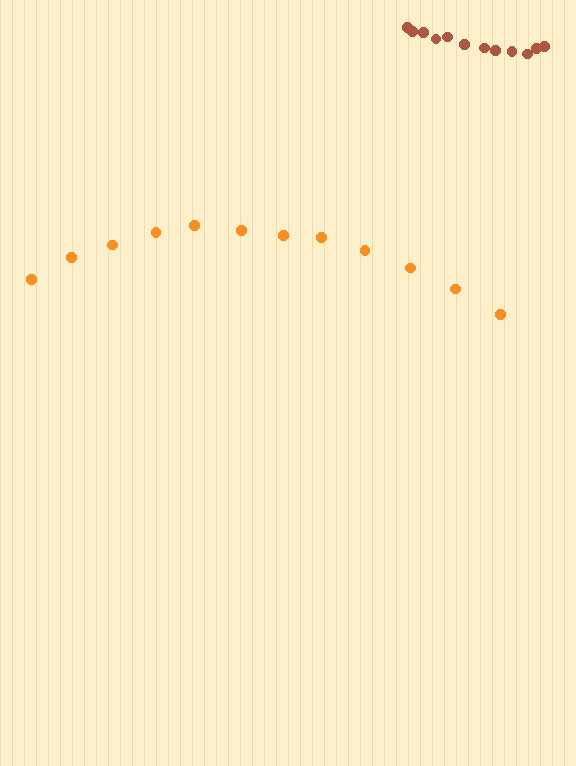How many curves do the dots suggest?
There are 2 distinct paths.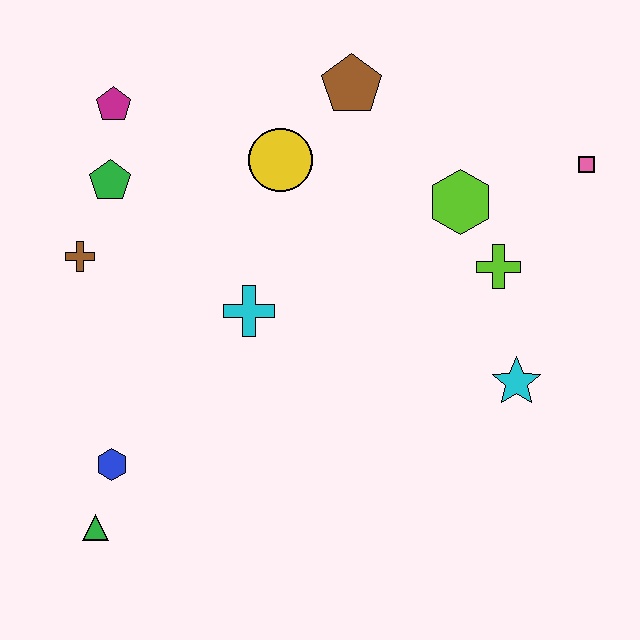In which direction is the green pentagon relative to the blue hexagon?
The green pentagon is above the blue hexagon.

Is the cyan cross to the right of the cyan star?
No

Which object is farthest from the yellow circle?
The green triangle is farthest from the yellow circle.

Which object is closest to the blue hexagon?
The green triangle is closest to the blue hexagon.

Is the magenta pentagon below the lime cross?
No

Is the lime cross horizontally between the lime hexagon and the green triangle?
No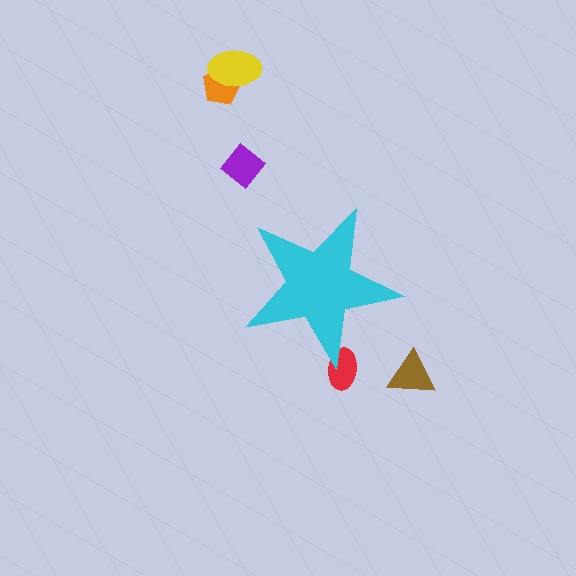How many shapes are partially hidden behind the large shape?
1 shape is partially hidden.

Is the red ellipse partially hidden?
Yes, the red ellipse is partially hidden behind the cyan star.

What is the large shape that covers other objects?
A cyan star.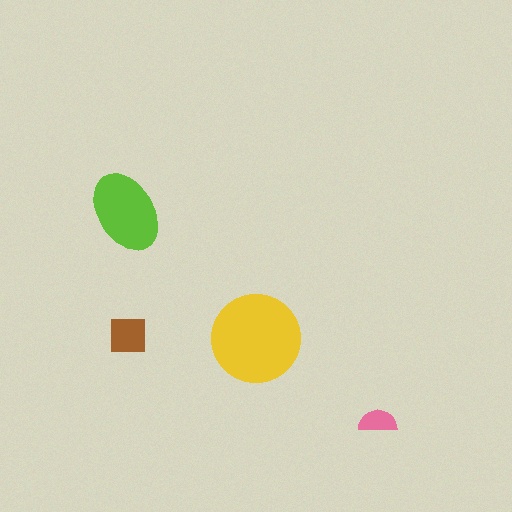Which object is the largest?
The yellow circle.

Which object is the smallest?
The pink semicircle.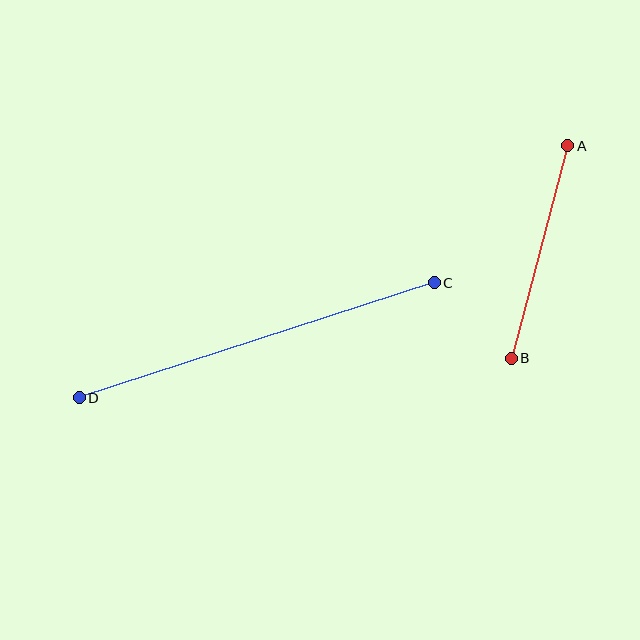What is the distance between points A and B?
The distance is approximately 220 pixels.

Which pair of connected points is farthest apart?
Points C and D are farthest apart.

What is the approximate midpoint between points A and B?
The midpoint is at approximately (540, 252) pixels.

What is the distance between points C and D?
The distance is approximately 373 pixels.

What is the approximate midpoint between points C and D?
The midpoint is at approximately (257, 340) pixels.